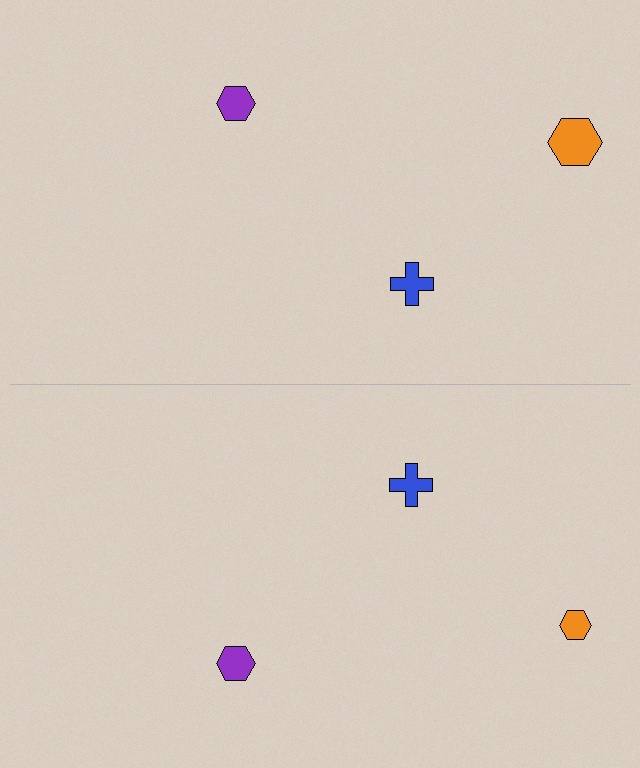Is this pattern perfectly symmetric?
No, the pattern is not perfectly symmetric. The orange hexagon on the bottom side has a different size than its mirror counterpart.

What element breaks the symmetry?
The orange hexagon on the bottom side has a different size than its mirror counterpart.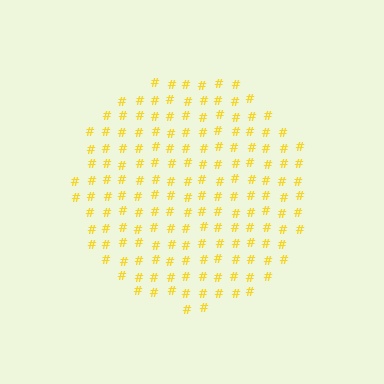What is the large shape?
The large shape is a circle.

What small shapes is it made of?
It is made of small hash symbols.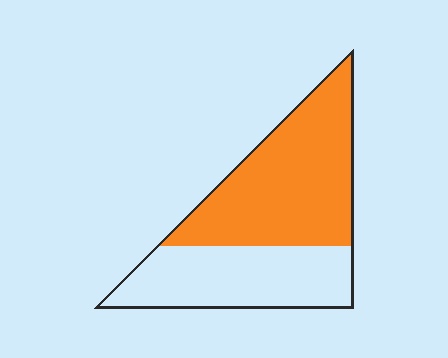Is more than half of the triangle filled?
Yes.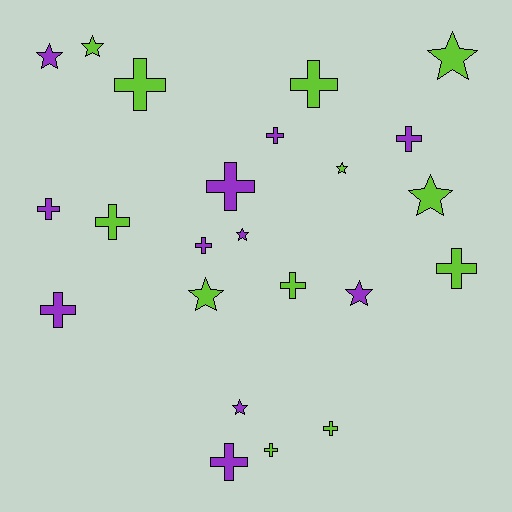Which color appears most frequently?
Lime, with 12 objects.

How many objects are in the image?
There are 23 objects.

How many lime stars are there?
There are 5 lime stars.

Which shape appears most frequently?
Cross, with 14 objects.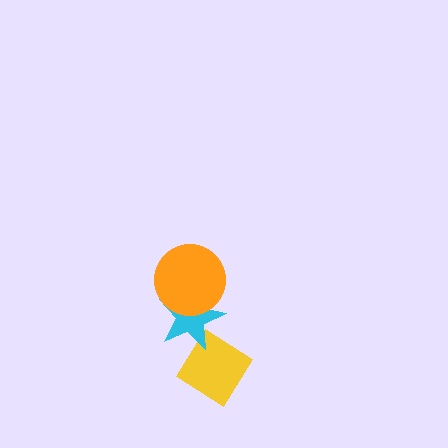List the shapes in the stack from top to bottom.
From top to bottom: the orange circle, the cyan star, the yellow diamond.